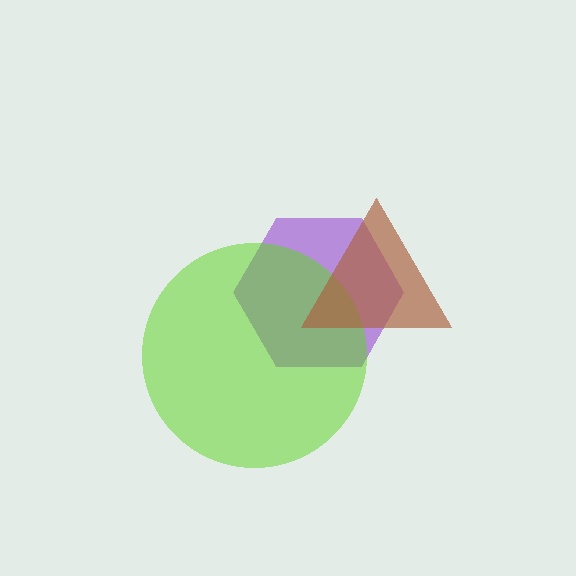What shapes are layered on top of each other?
The layered shapes are: a purple hexagon, a lime circle, a brown triangle.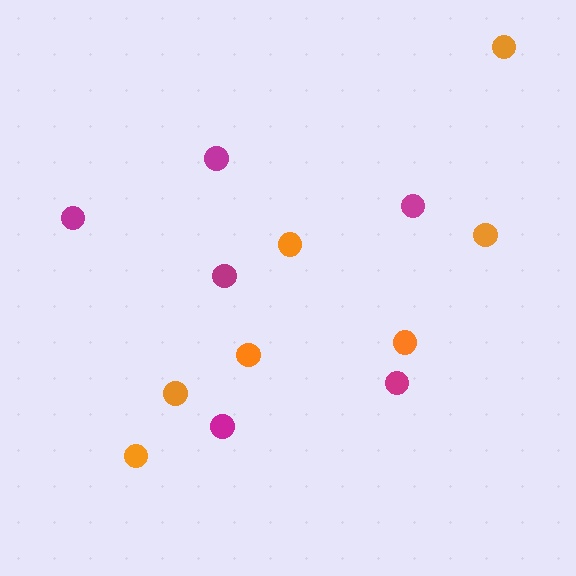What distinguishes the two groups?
There are 2 groups: one group of orange circles (7) and one group of magenta circles (6).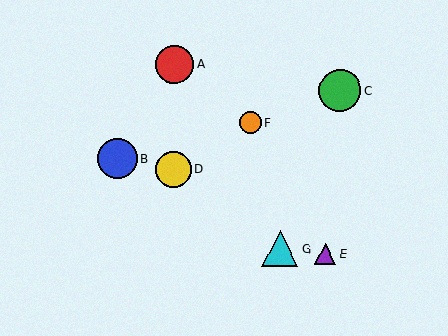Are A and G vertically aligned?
No, A is at x≈174 and G is at x≈280.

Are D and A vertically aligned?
Yes, both are at x≈173.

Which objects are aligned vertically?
Objects A, D are aligned vertically.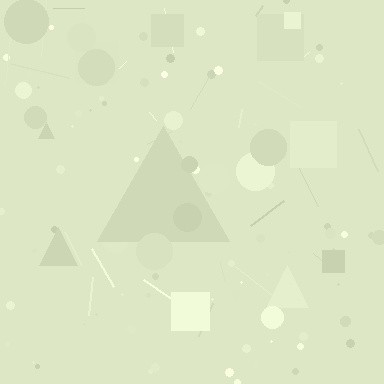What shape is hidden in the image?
A triangle is hidden in the image.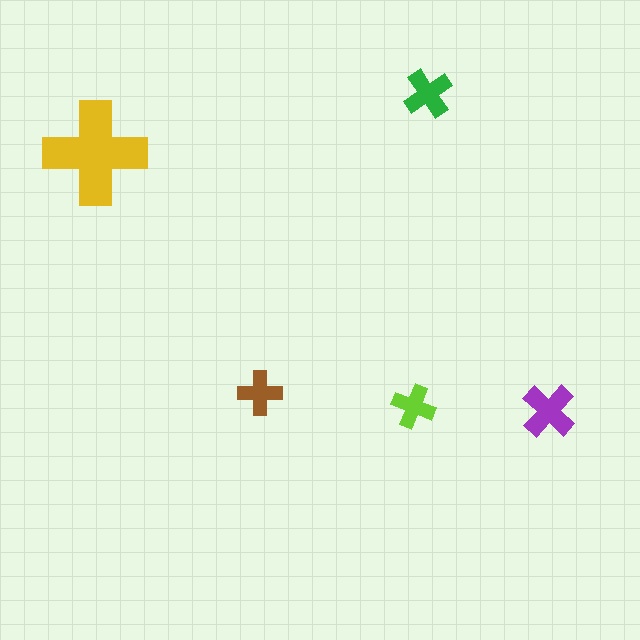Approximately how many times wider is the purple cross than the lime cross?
About 1.5 times wider.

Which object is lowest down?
The purple cross is bottommost.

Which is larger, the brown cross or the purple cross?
The purple one.